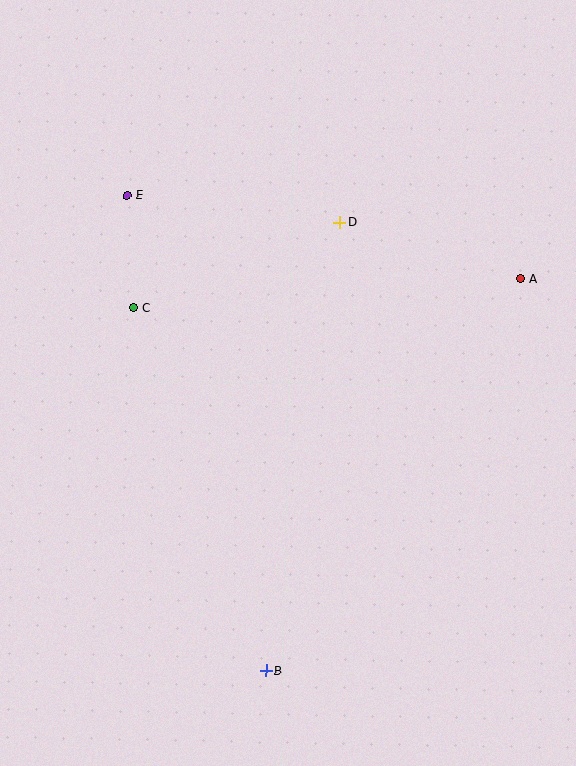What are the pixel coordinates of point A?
Point A is at (521, 279).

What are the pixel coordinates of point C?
Point C is at (134, 308).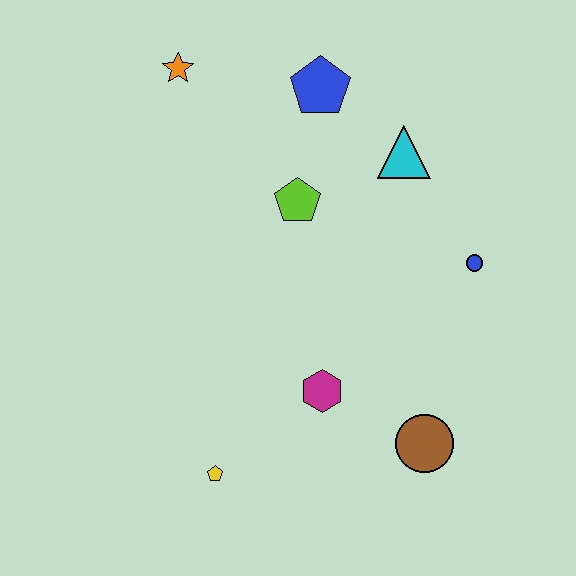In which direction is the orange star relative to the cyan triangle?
The orange star is to the left of the cyan triangle.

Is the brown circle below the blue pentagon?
Yes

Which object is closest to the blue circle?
The cyan triangle is closest to the blue circle.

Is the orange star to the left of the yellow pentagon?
Yes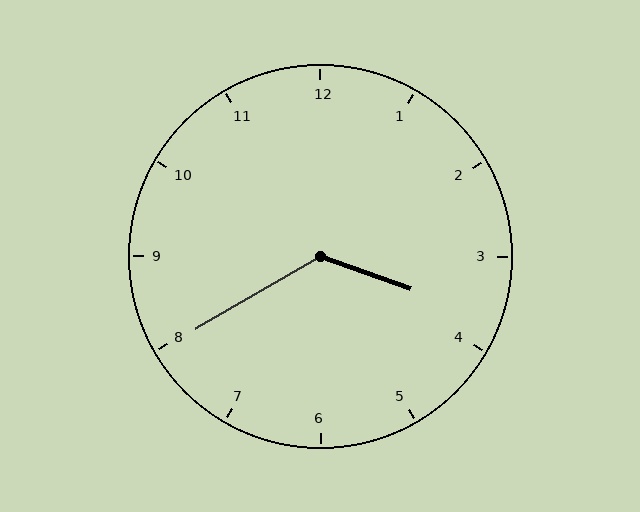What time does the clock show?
3:40.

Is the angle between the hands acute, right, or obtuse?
It is obtuse.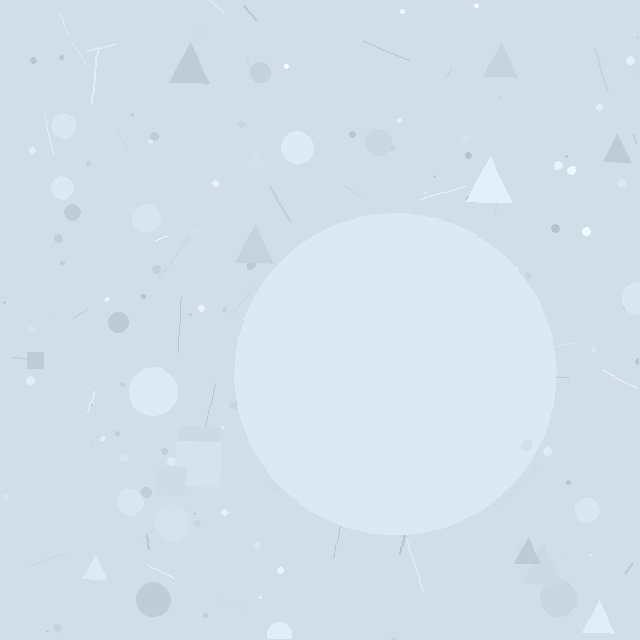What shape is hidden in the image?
A circle is hidden in the image.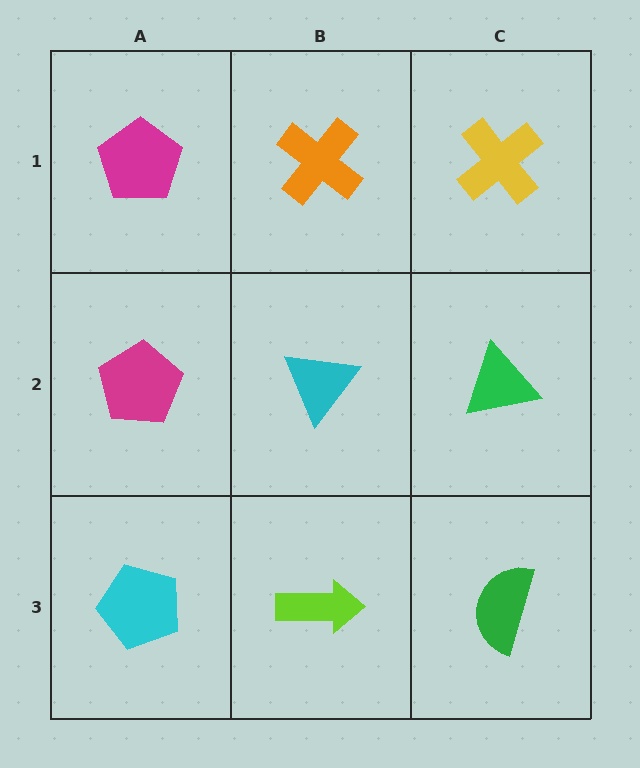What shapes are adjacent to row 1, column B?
A cyan triangle (row 2, column B), a magenta pentagon (row 1, column A), a yellow cross (row 1, column C).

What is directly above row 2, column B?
An orange cross.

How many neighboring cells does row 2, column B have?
4.